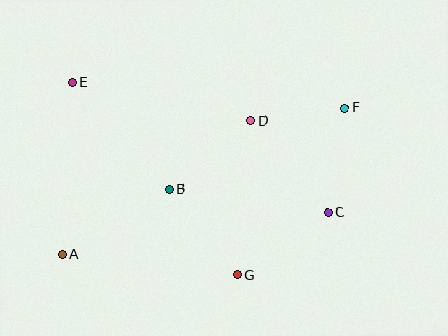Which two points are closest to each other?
Points D and F are closest to each other.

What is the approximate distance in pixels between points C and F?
The distance between C and F is approximately 106 pixels.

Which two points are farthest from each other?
Points A and F are farthest from each other.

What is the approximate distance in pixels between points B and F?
The distance between B and F is approximately 194 pixels.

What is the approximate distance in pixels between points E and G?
The distance between E and G is approximately 254 pixels.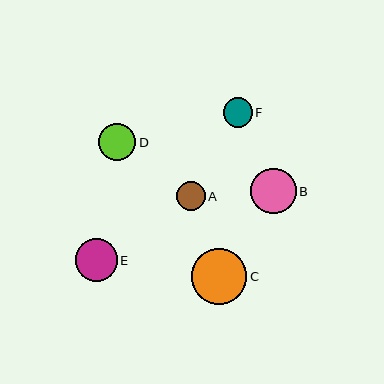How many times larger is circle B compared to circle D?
Circle B is approximately 1.2 times the size of circle D.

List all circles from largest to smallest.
From largest to smallest: C, B, E, D, A, F.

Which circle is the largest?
Circle C is the largest with a size of approximately 56 pixels.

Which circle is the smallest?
Circle F is the smallest with a size of approximately 29 pixels.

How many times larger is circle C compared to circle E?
Circle C is approximately 1.3 times the size of circle E.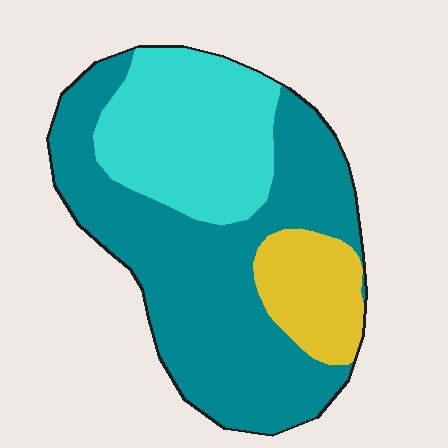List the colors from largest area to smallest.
From largest to smallest: teal, cyan, yellow.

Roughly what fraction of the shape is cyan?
Cyan covers about 30% of the shape.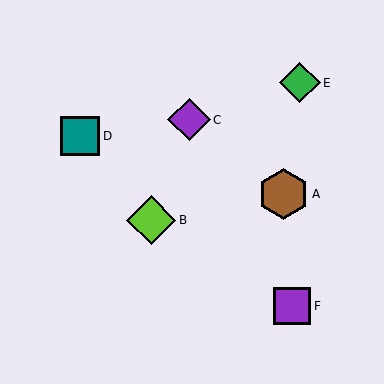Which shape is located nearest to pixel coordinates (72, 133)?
The teal square (labeled D) at (80, 136) is nearest to that location.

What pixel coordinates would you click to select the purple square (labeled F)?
Click at (292, 306) to select the purple square F.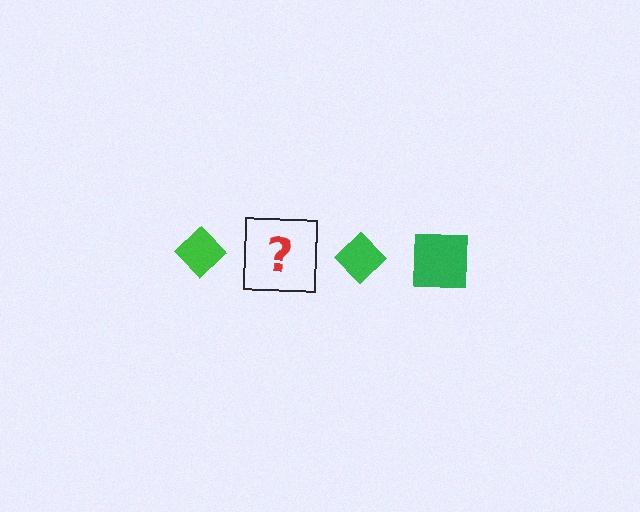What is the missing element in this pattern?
The missing element is a green square.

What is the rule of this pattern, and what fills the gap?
The rule is that the pattern cycles through diamond, square shapes in green. The gap should be filled with a green square.